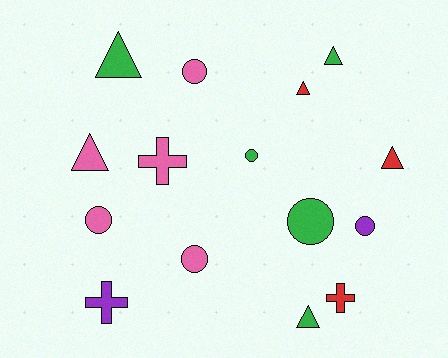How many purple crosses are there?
There is 1 purple cross.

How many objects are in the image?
There are 15 objects.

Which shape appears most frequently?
Circle, with 6 objects.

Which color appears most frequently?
Green, with 5 objects.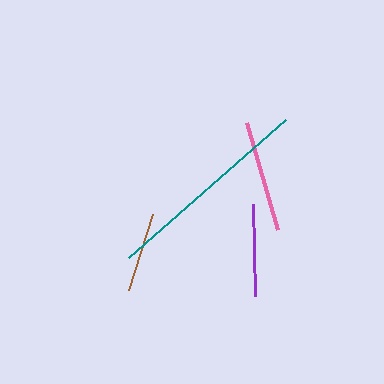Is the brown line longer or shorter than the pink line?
The pink line is longer than the brown line.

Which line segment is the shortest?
The brown line is the shortest at approximately 79 pixels.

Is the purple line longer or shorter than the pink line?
The pink line is longer than the purple line.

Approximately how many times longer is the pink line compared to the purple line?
The pink line is approximately 1.2 times the length of the purple line.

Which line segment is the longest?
The teal line is the longest at approximately 209 pixels.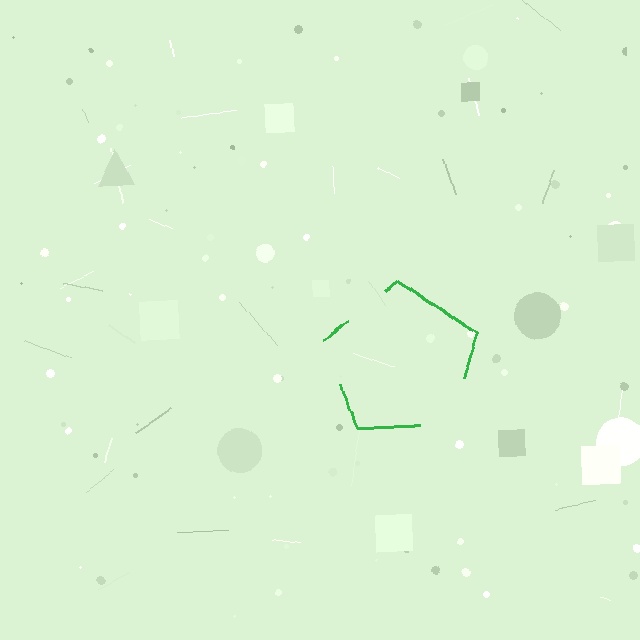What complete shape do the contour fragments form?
The contour fragments form a pentagon.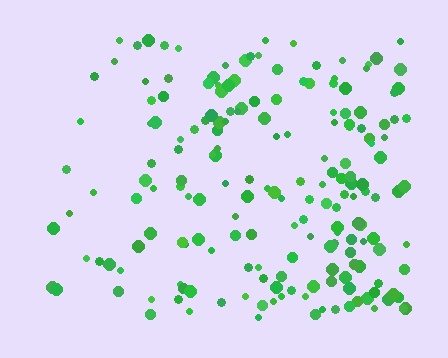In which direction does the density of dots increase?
From left to right, with the right side densest.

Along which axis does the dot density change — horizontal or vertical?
Horizontal.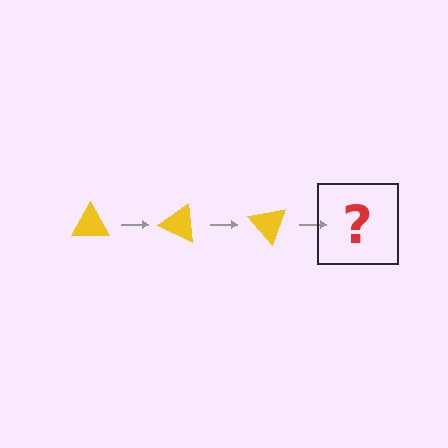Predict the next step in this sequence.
The next step is a yellow triangle rotated 75 degrees.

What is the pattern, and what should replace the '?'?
The pattern is that the triangle rotates 25 degrees each step. The '?' should be a yellow triangle rotated 75 degrees.